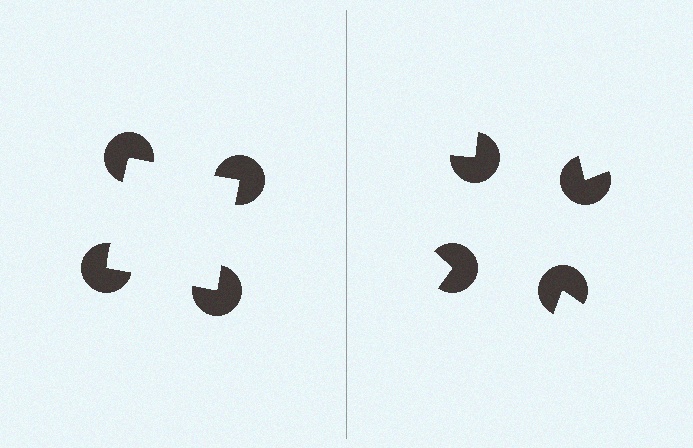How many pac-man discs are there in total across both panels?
8 — 4 on each side.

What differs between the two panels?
The pac-man discs are positioned identically on both sides; only the wedge orientations differ. On the left they align to a square; on the right they are misaligned.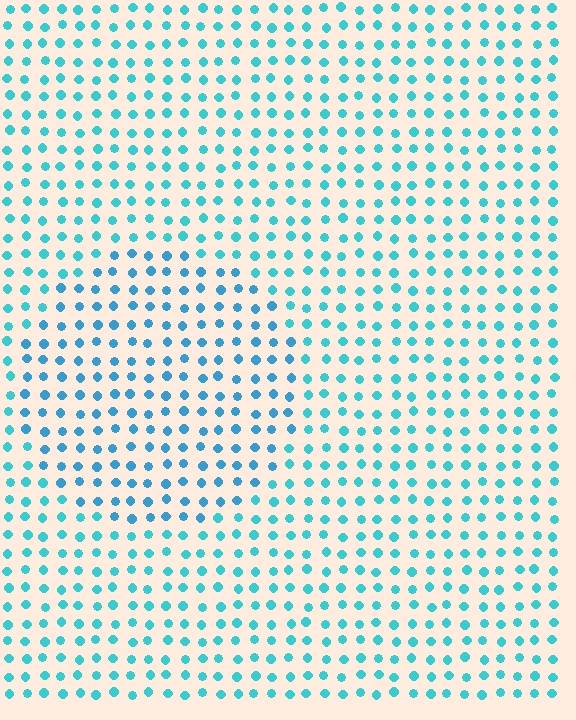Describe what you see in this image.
The image is filled with small cyan elements in a uniform arrangement. A circle-shaped region is visible where the elements are tinted to a slightly different hue, forming a subtle color boundary.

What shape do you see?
I see a circle.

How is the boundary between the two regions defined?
The boundary is defined purely by a slight shift in hue (about 19 degrees). Spacing, size, and orientation are identical on both sides.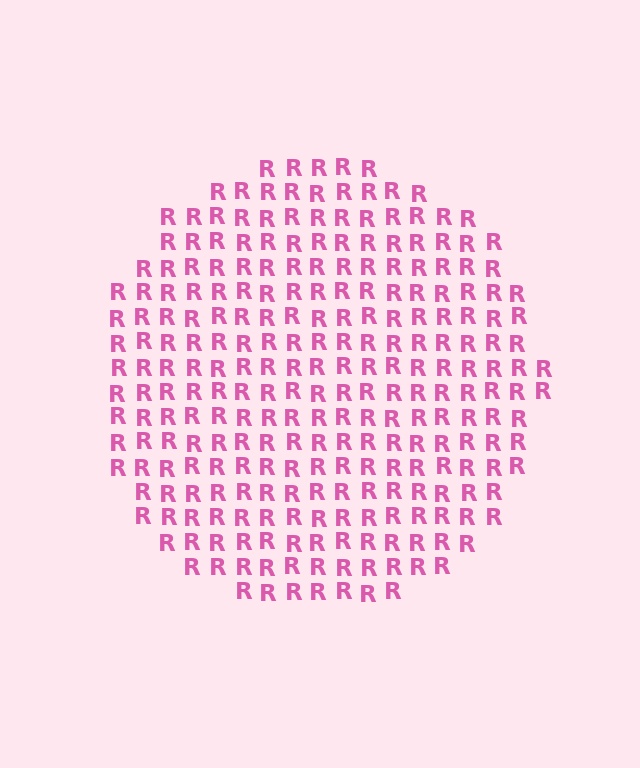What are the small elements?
The small elements are letter R's.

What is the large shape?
The large shape is a circle.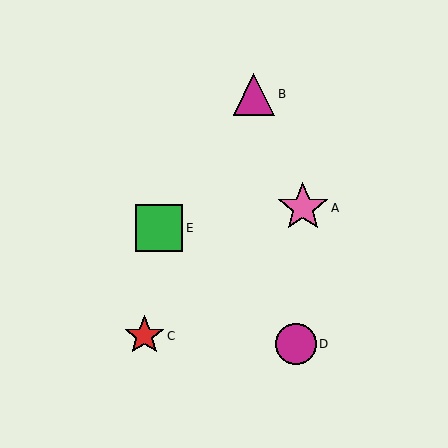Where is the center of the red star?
The center of the red star is at (144, 336).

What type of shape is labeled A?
Shape A is a pink star.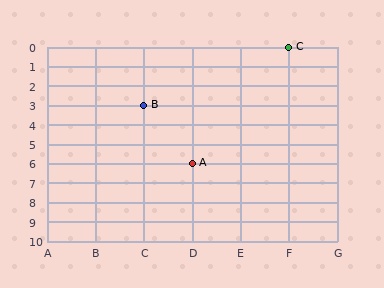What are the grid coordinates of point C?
Point C is at grid coordinates (F, 0).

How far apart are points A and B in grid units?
Points A and B are 1 column and 3 rows apart (about 3.2 grid units diagonally).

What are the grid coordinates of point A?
Point A is at grid coordinates (D, 6).